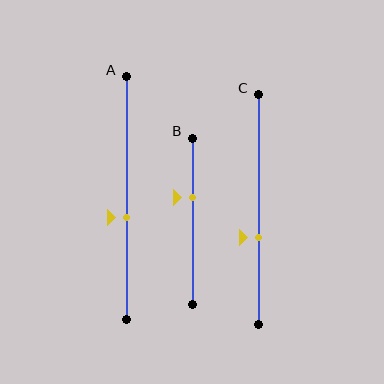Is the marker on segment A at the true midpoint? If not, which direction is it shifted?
No, the marker on segment A is shifted downward by about 8% of the segment length.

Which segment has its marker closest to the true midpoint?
Segment A has its marker closest to the true midpoint.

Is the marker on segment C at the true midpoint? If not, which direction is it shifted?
No, the marker on segment C is shifted downward by about 12% of the segment length.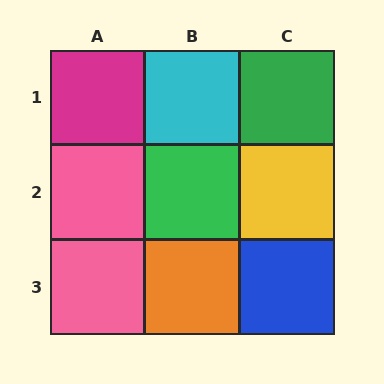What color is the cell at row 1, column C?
Green.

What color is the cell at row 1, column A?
Magenta.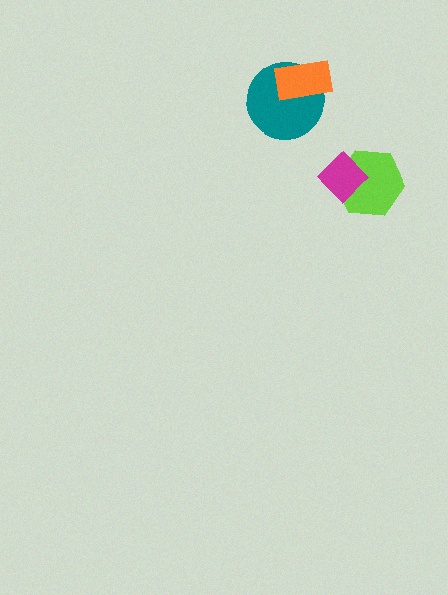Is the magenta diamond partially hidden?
No, no other shape covers it.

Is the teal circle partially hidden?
Yes, it is partially covered by another shape.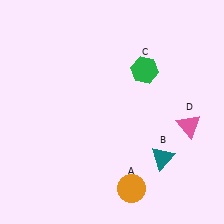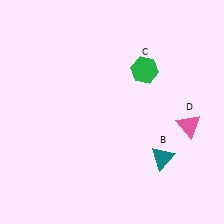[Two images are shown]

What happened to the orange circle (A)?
The orange circle (A) was removed in Image 2. It was in the bottom-right area of Image 1.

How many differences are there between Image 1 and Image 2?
There is 1 difference between the two images.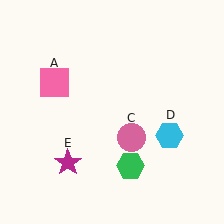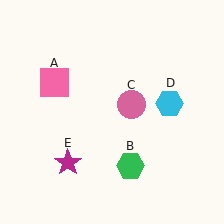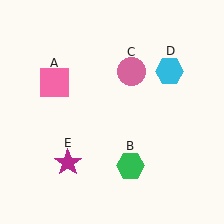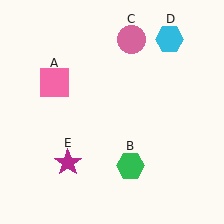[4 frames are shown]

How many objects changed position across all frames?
2 objects changed position: pink circle (object C), cyan hexagon (object D).